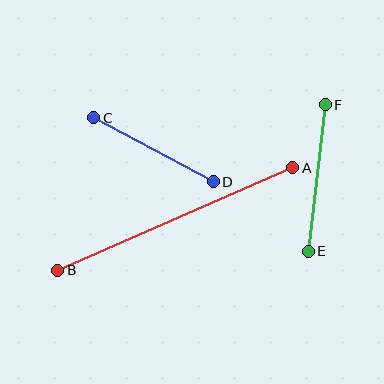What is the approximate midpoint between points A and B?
The midpoint is at approximately (175, 219) pixels.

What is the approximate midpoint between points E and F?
The midpoint is at approximately (317, 178) pixels.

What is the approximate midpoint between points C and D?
The midpoint is at approximately (154, 150) pixels.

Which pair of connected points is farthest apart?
Points A and B are farthest apart.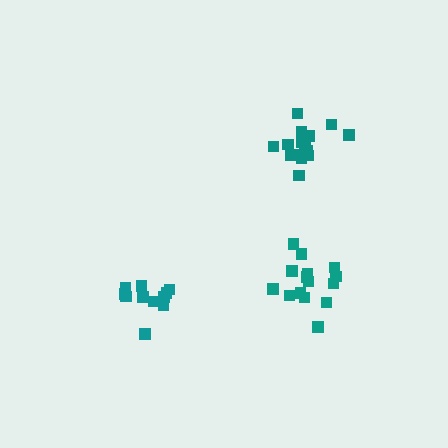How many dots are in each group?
Group 1: 11 dots, Group 2: 16 dots, Group 3: 15 dots (42 total).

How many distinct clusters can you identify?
There are 3 distinct clusters.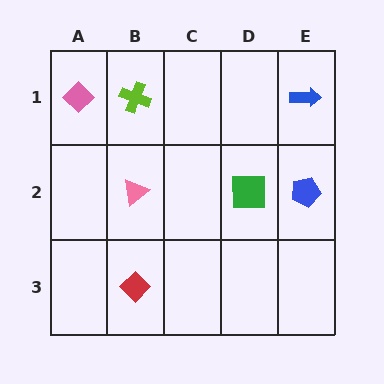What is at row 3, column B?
A red diamond.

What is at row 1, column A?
A pink diamond.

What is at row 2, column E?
A blue pentagon.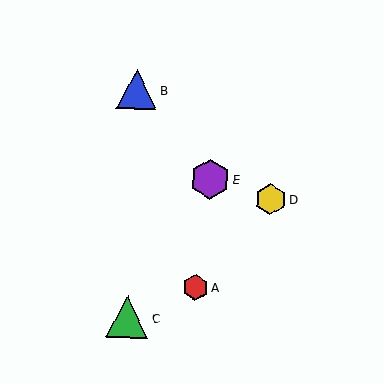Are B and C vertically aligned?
Yes, both are at x≈137.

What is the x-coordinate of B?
Object B is at x≈137.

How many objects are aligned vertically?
2 objects (B, C) are aligned vertically.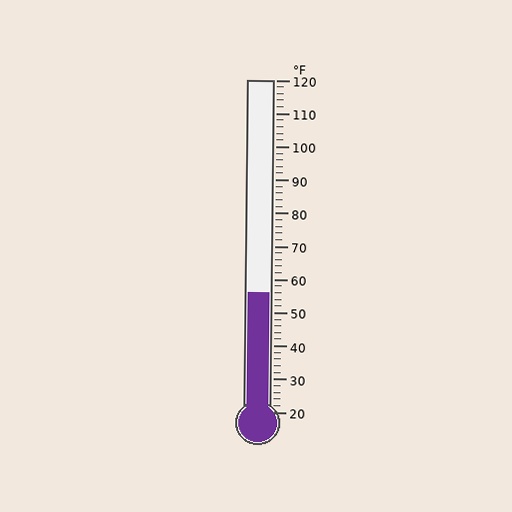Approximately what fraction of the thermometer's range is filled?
The thermometer is filled to approximately 35% of its range.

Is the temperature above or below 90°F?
The temperature is below 90°F.